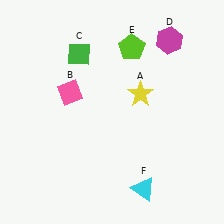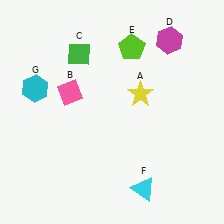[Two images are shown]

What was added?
A cyan hexagon (G) was added in Image 2.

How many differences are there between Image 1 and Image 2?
There is 1 difference between the two images.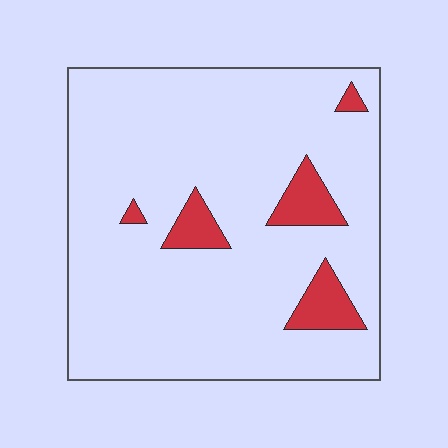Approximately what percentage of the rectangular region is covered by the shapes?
Approximately 10%.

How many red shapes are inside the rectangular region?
5.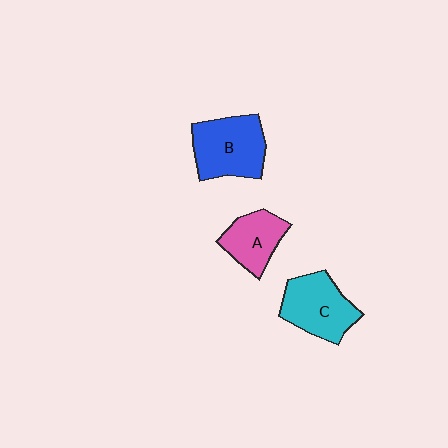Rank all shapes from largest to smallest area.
From largest to smallest: B (blue), C (cyan), A (pink).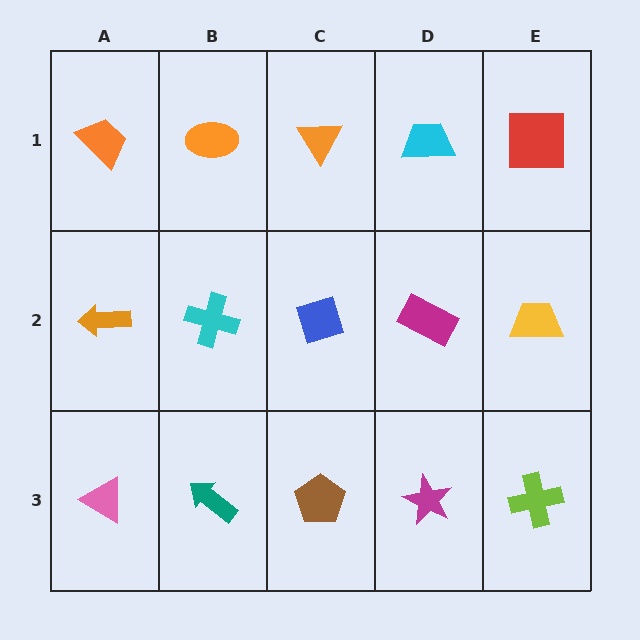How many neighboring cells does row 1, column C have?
3.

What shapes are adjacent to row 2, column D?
A cyan trapezoid (row 1, column D), a magenta star (row 3, column D), a blue diamond (row 2, column C), a yellow trapezoid (row 2, column E).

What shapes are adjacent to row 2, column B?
An orange ellipse (row 1, column B), a teal arrow (row 3, column B), an orange arrow (row 2, column A), a blue diamond (row 2, column C).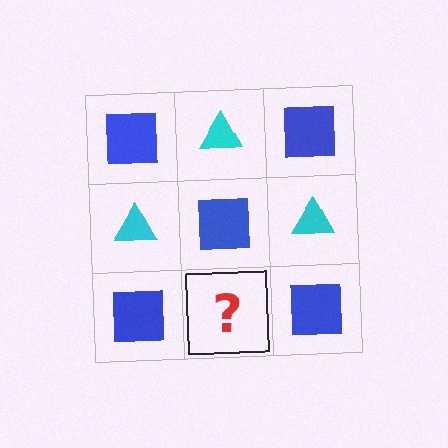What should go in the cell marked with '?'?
The missing cell should contain a cyan triangle.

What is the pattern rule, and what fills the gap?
The rule is that it alternates blue square and cyan triangle in a checkerboard pattern. The gap should be filled with a cyan triangle.